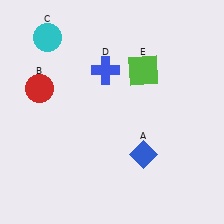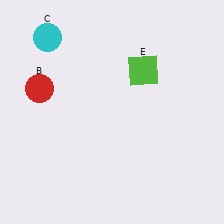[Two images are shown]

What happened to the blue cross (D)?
The blue cross (D) was removed in Image 2. It was in the top-left area of Image 1.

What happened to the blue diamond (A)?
The blue diamond (A) was removed in Image 2. It was in the bottom-right area of Image 1.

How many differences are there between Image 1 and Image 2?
There are 2 differences between the two images.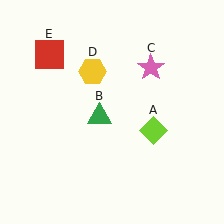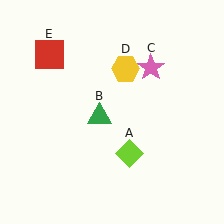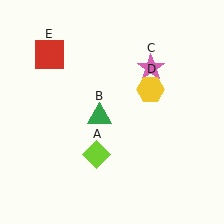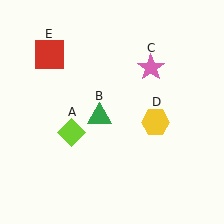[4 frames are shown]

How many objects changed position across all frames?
2 objects changed position: lime diamond (object A), yellow hexagon (object D).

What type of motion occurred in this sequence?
The lime diamond (object A), yellow hexagon (object D) rotated clockwise around the center of the scene.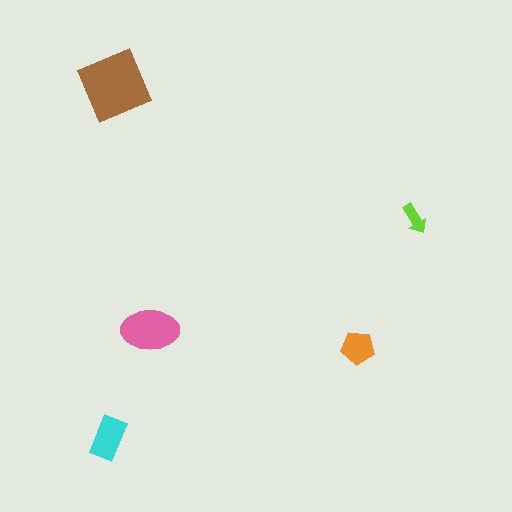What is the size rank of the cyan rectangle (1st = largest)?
3rd.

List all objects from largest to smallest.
The brown diamond, the pink ellipse, the cyan rectangle, the orange pentagon, the lime arrow.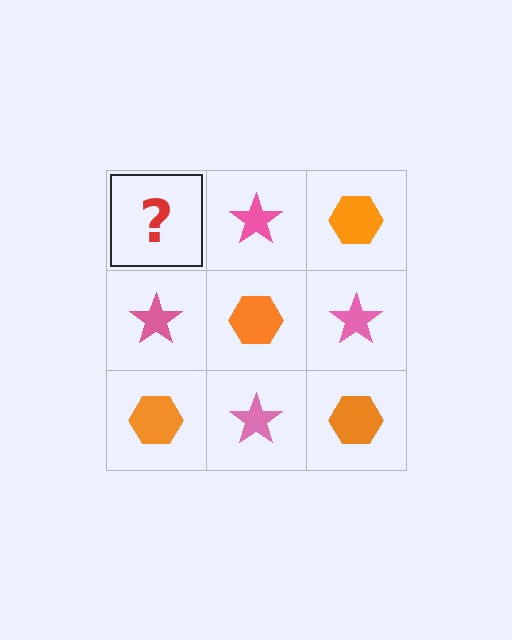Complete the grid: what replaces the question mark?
The question mark should be replaced with an orange hexagon.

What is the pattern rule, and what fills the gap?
The rule is that it alternates orange hexagon and pink star in a checkerboard pattern. The gap should be filled with an orange hexagon.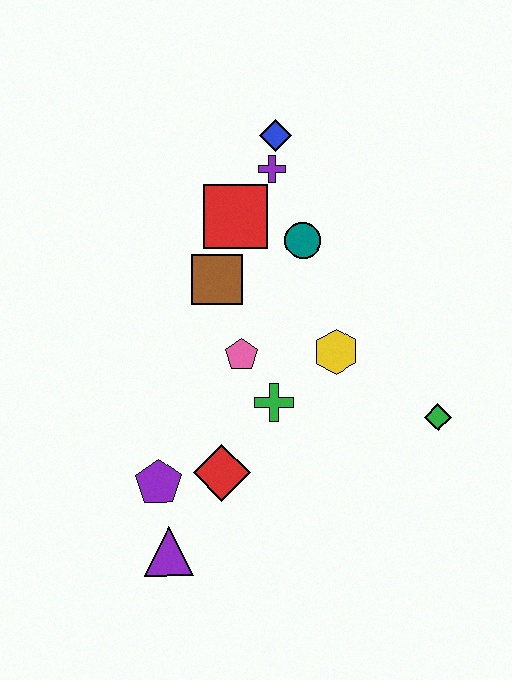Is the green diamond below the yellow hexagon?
Yes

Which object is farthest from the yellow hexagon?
The purple triangle is farthest from the yellow hexagon.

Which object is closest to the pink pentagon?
The green cross is closest to the pink pentagon.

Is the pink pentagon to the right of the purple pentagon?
Yes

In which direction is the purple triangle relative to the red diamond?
The purple triangle is below the red diamond.